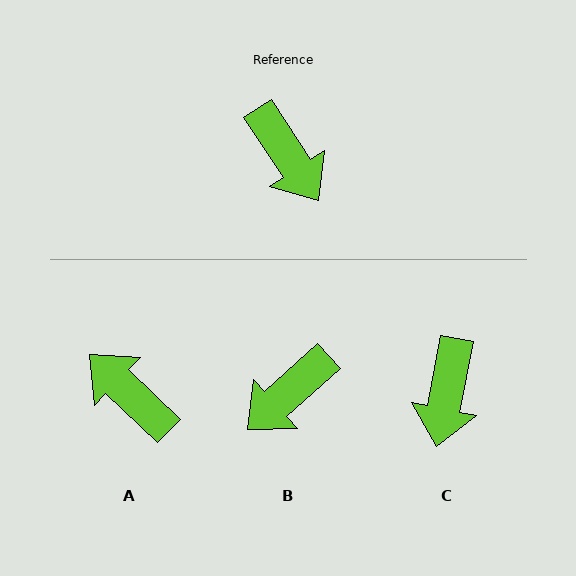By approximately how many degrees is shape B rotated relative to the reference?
Approximately 82 degrees clockwise.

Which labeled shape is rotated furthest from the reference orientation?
A, about 168 degrees away.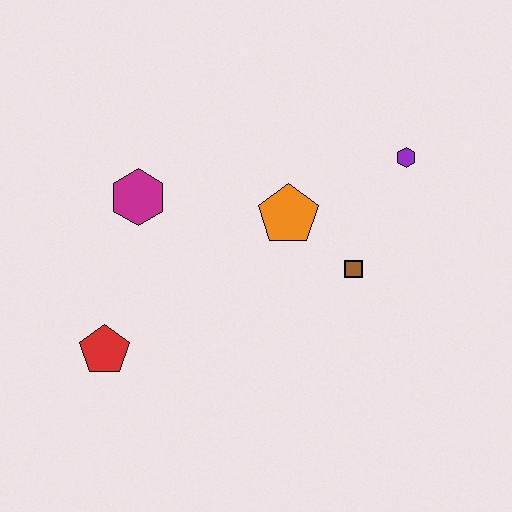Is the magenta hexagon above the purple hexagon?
No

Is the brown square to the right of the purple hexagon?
No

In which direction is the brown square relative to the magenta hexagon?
The brown square is to the right of the magenta hexagon.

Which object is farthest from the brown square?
The red pentagon is farthest from the brown square.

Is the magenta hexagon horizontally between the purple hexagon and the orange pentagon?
No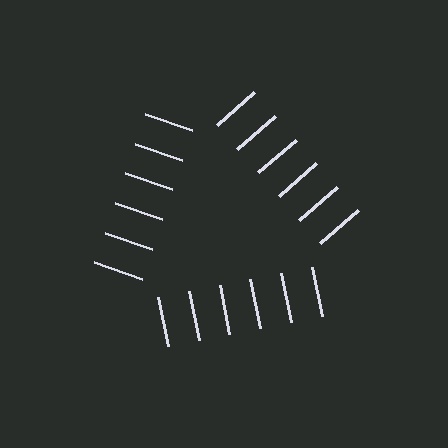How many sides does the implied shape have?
3 sides — the line-ends trace a triangle.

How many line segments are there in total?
18 — 6 along each of the 3 edges.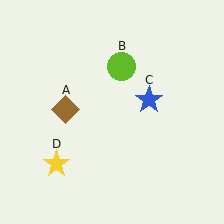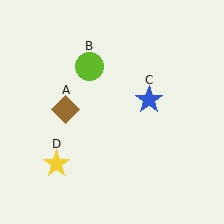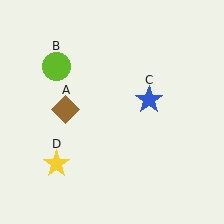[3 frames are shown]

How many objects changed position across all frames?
1 object changed position: lime circle (object B).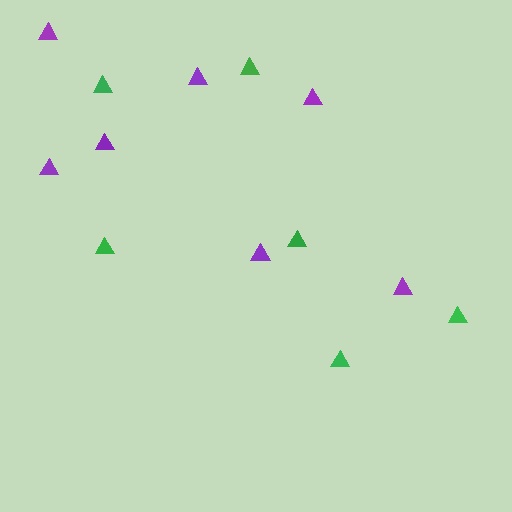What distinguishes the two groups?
There are 2 groups: one group of green triangles (6) and one group of purple triangles (7).